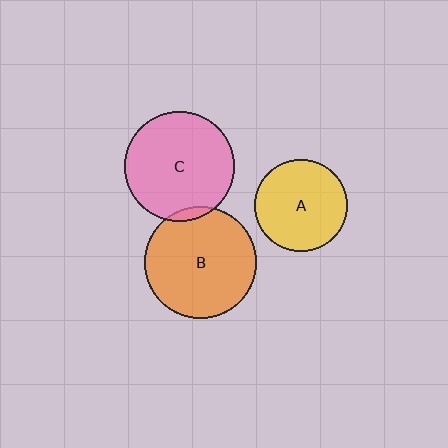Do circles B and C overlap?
Yes.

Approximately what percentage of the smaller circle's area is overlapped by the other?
Approximately 5%.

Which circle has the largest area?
Circle B (orange).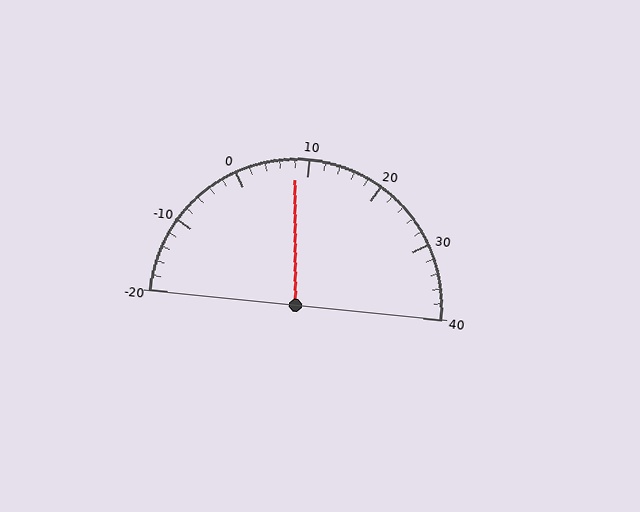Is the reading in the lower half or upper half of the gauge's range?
The reading is in the lower half of the range (-20 to 40).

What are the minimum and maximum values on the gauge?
The gauge ranges from -20 to 40.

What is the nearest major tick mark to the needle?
The nearest major tick mark is 10.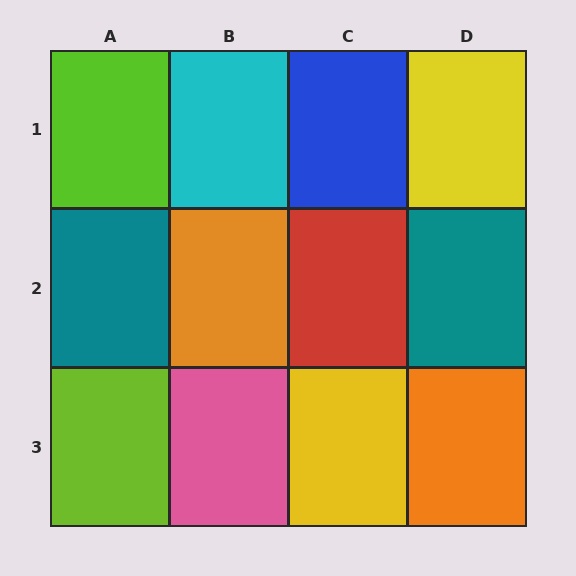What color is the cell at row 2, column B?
Orange.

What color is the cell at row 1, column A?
Lime.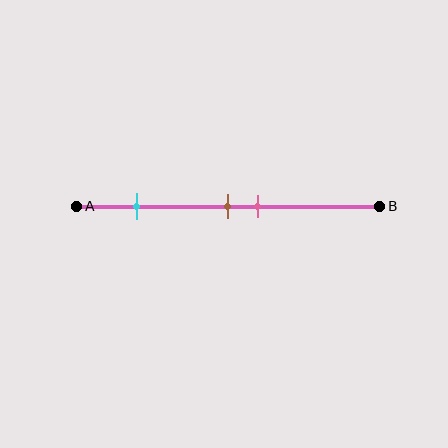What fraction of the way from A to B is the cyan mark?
The cyan mark is approximately 20% (0.2) of the way from A to B.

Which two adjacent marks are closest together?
The brown and pink marks are the closest adjacent pair.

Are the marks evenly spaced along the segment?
No, the marks are not evenly spaced.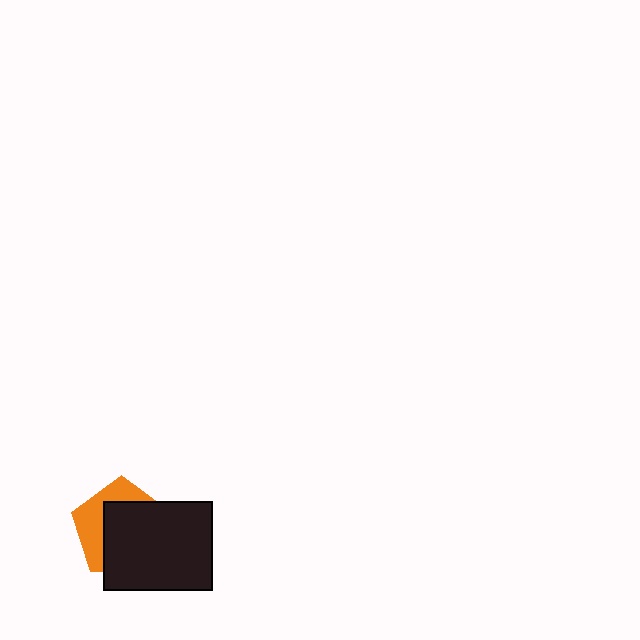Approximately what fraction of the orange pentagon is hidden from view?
Roughly 62% of the orange pentagon is hidden behind the black rectangle.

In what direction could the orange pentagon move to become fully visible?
The orange pentagon could move toward the upper-left. That would shift it out from behind the black rectangle entirely.